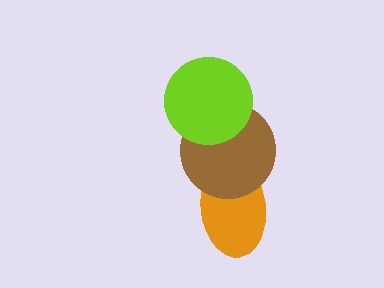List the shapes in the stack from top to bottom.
From top to bottom: the lime circle, the brown circle, the orange ellipse.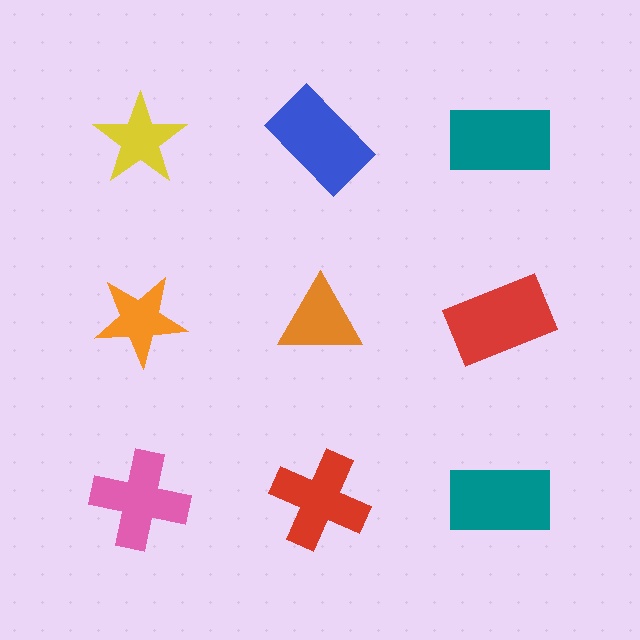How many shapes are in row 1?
3 shapes.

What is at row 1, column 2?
A blue rectangle.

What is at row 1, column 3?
A teal rectangle.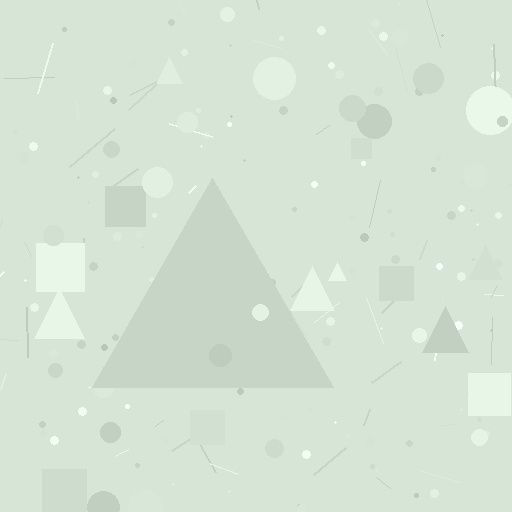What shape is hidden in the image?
A triangle is hidden in the image.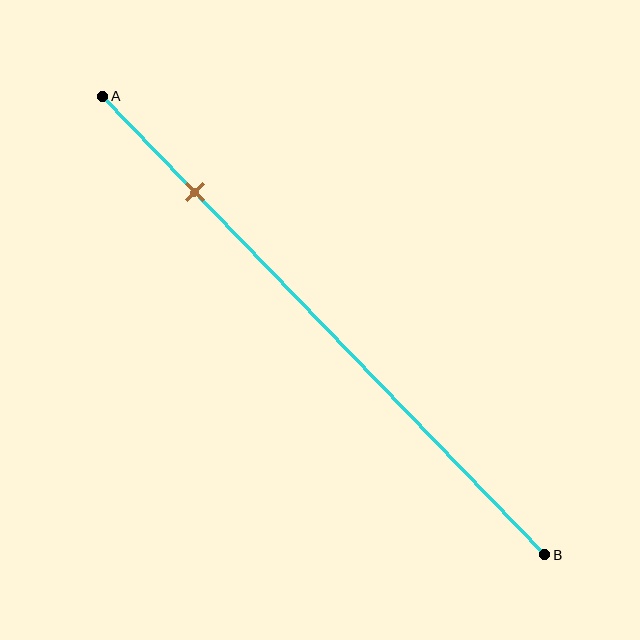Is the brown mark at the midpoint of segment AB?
No, the mark is at about 20% from A, not at the 50% midpoint.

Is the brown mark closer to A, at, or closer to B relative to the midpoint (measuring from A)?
The brown mark is closer to point A than the midpoint of segment AB.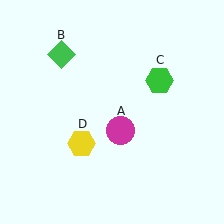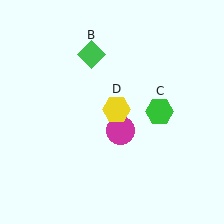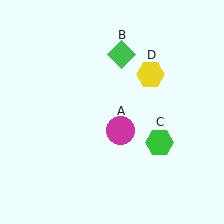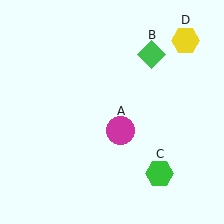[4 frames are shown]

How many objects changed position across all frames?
3 objects changed position: green diamond (object B), green hexagon (object C), yellow hexagon (object D).